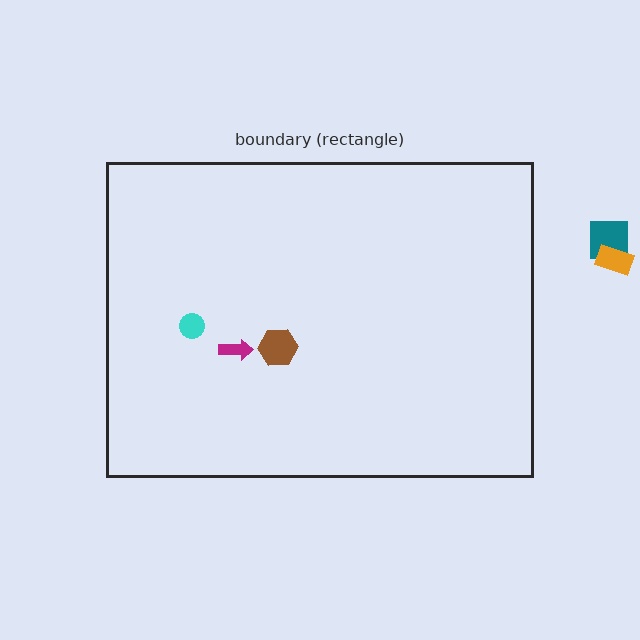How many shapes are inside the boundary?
3 inside, 2 outside.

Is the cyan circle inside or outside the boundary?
Inside.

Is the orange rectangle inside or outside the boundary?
Outside.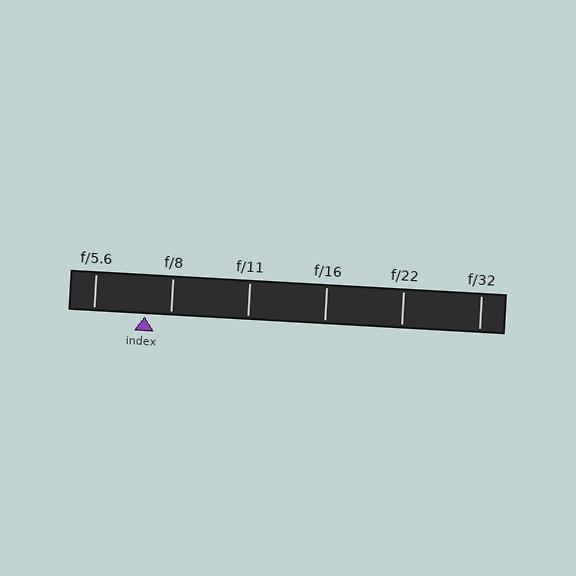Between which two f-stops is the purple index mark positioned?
The index mark is between f/5.6 and f/8.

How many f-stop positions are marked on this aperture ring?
There are 6 f-stop positions marked.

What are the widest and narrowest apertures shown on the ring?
The widest aperture shown is f/5.6 and the narrowest is f/32.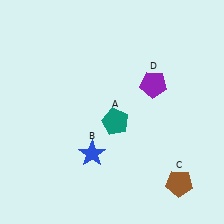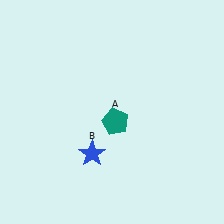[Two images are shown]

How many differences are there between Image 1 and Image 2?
There are 2 differences between the two images.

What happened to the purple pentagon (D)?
The purple pentagon (D) was removed in Image 2. It was in the top-right area of Image 1.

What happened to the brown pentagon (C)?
The brown pentagon (C) was removed in Image 2. It was in the bottom-right area of Image 1.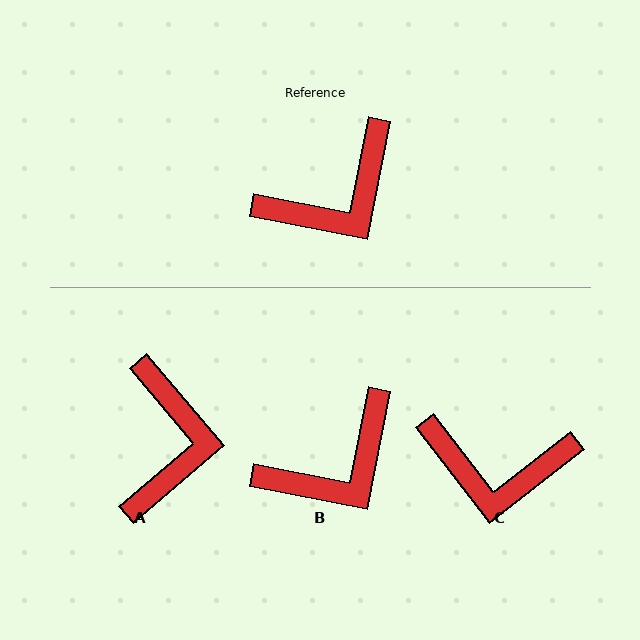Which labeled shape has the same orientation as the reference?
B.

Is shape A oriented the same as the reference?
No, it is off by about 52 degrees.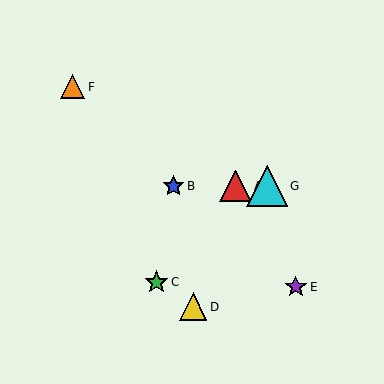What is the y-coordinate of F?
Object F is at y≈87.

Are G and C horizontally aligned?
No, G is at y≈186 and C is at y≈282.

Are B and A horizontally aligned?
Yes, both are at y≈186.